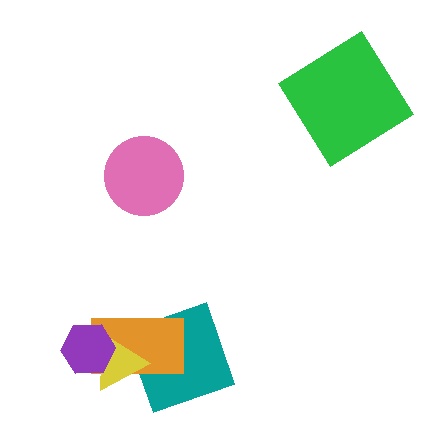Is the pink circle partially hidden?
No, no other shape covers it.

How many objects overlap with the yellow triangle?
3 objects overlap with the yellow triangle.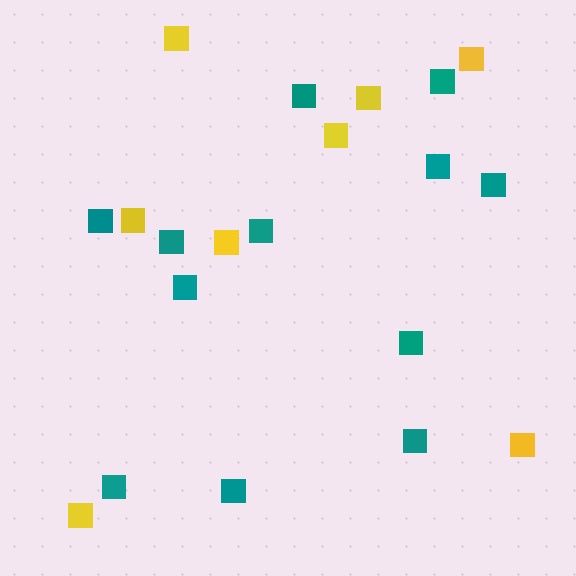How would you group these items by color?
There are 2 groups: one group of teal squares (12) and one group of yellow squares (8).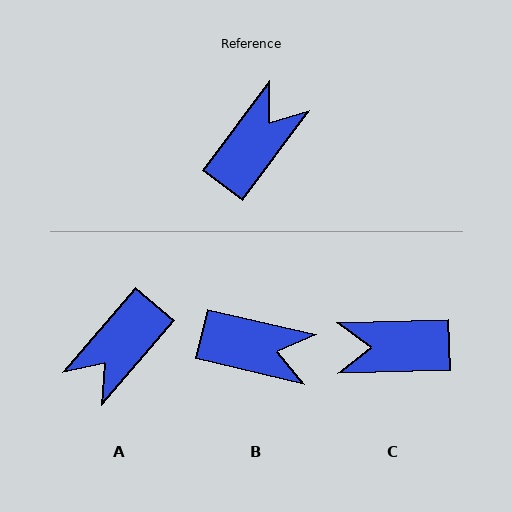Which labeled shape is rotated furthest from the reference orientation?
A, about 176 degrees away.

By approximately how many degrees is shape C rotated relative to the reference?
Approximately 128 degrees counter-clockwise.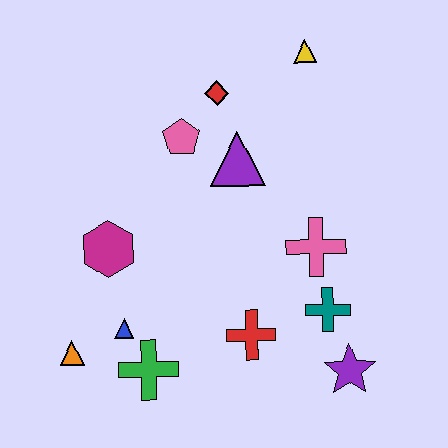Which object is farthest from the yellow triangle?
The orange triangle is farthest from the yellow triangle.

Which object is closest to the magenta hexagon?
The blue triangle is closest to the magenta hexagon.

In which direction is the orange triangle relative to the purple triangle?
The orange triangle is below the purple triangle.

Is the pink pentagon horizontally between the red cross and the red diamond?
No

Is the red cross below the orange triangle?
No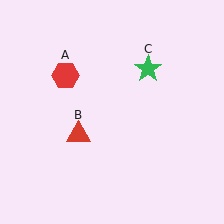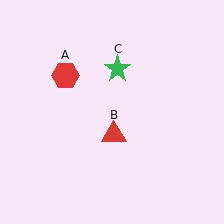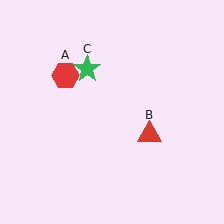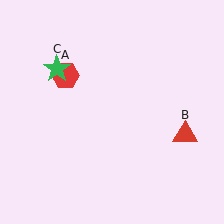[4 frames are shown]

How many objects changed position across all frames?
2 objects changed position: red triangle (object B), green star (object C).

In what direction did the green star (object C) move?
The green star (object C) moved left.